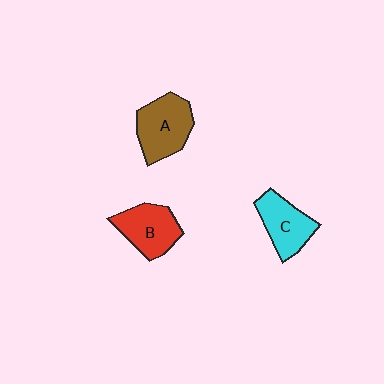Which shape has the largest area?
Shape A (brown).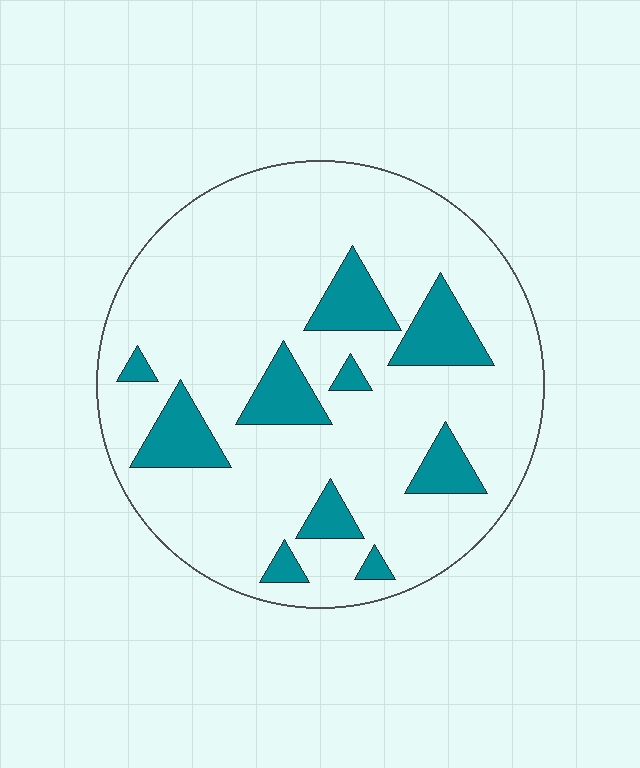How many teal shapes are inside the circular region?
10.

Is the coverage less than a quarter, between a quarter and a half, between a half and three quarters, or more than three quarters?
Less than a quarter.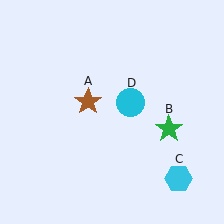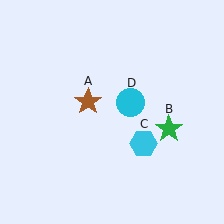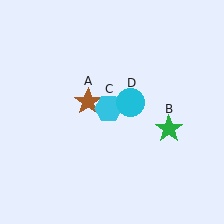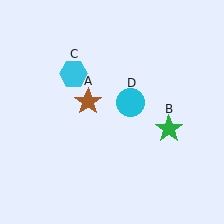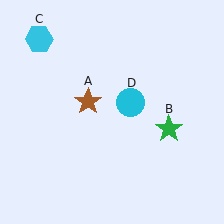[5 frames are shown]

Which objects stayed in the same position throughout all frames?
Brown star (object A) and green star (object B) and cyan circle (object D) remained stationary.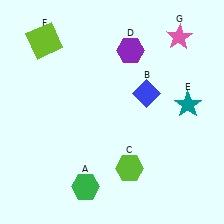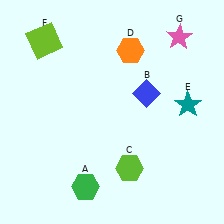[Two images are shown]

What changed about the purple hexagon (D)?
In Image 1, D is purple. In Image 2, it changed to orange.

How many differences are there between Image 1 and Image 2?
There is 1 difference between the two images.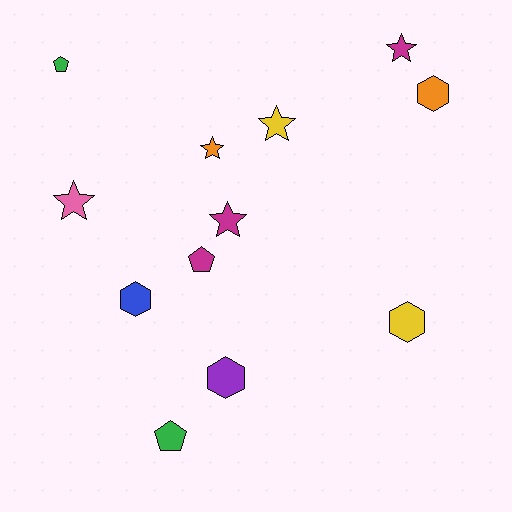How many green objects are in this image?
There are 2 green objects.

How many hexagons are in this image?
There are 4 hexagons.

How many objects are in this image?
There are 12 objects.